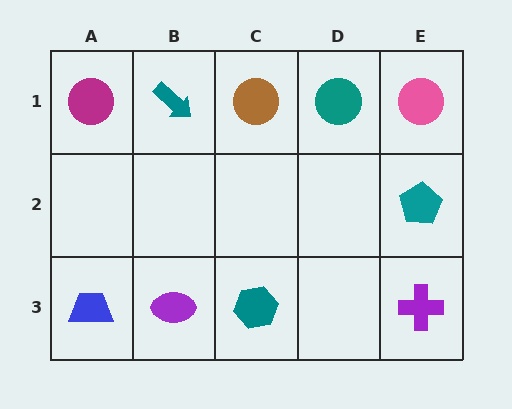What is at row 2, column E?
A teal pentagon.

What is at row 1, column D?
A teal circle.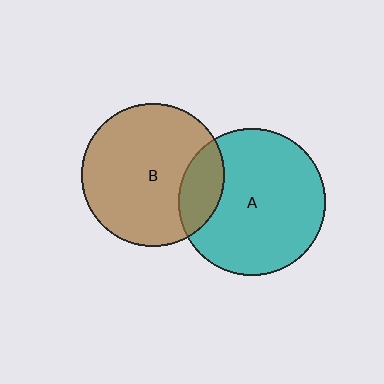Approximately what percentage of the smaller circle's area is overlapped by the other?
Approximately 20%.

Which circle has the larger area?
Circle A (teal).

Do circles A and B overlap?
Yes.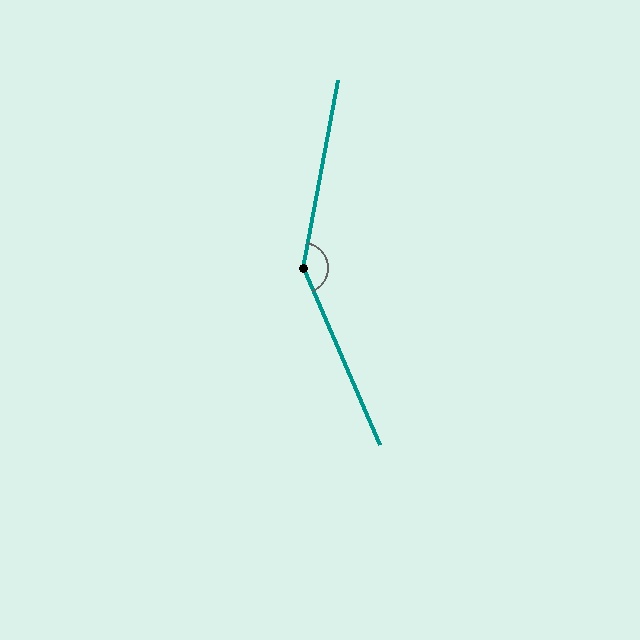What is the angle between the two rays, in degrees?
Approximately 146 degrees.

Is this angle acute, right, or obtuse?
It is obtuse.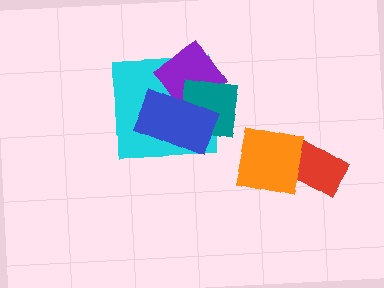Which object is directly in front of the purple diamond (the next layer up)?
The teal square is directly in front of the purple diamond.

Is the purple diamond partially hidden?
Yes, it is partially covered by another shape.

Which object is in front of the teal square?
The blue rectangle is in front of the teal square.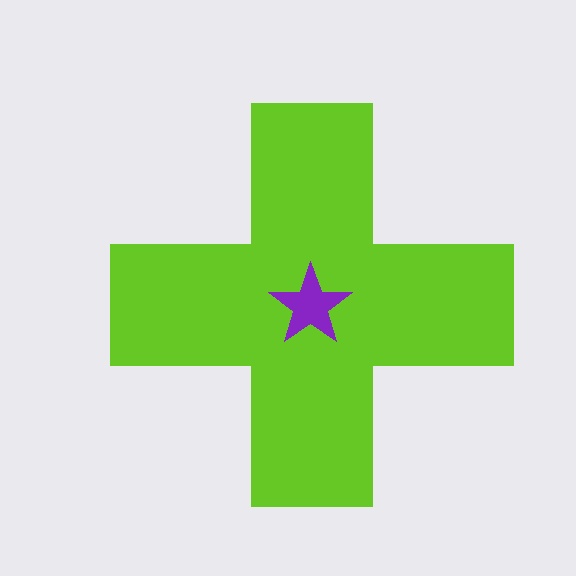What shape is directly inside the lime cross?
The purple star.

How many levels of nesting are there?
2.